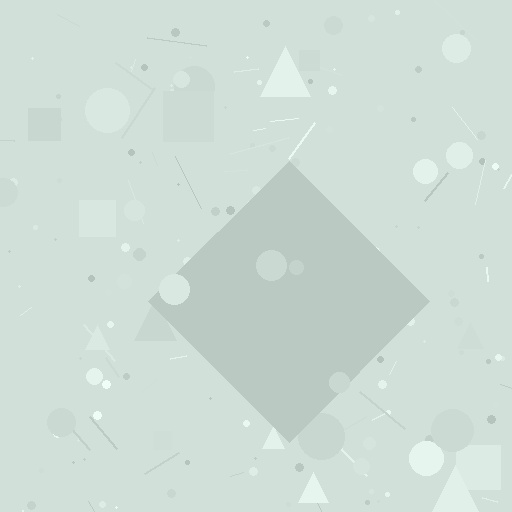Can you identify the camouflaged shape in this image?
The camouflaged shape is a diamond.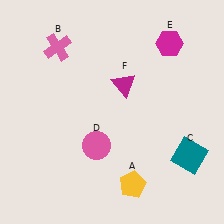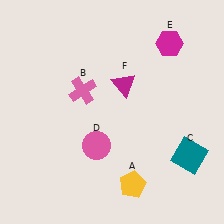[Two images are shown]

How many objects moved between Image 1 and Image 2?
1 object moved between the two images.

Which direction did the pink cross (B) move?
The pink cross (B) moved down.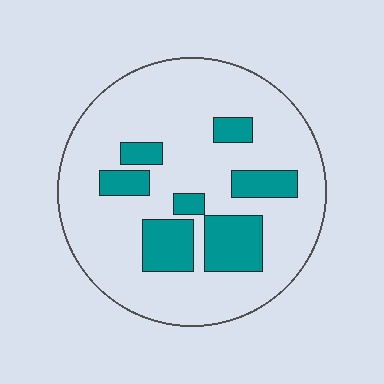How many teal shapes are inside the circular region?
7.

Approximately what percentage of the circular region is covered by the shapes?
Approximately 20%.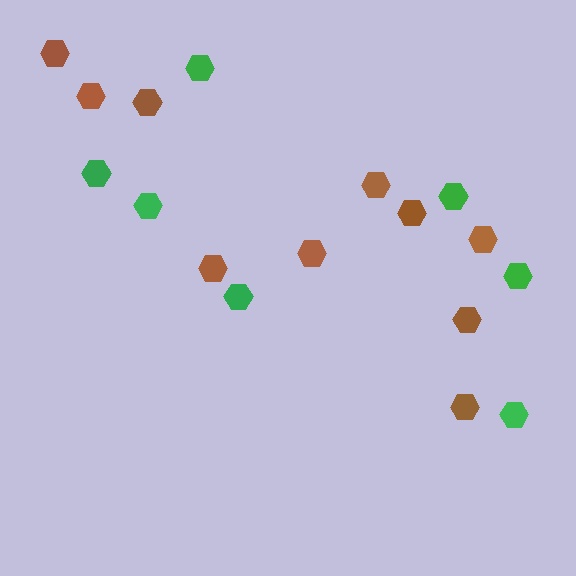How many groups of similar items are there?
There are 2 groups: one group of green hexagons (7) and one group of brown hexagons (10).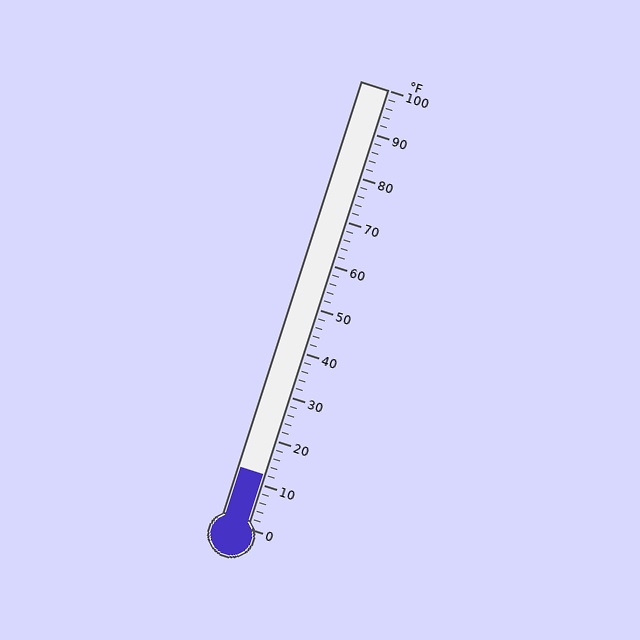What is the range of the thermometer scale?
The thermometer scale ranges from 0°F to 100°F.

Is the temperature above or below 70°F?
The temperature is below 70°F.